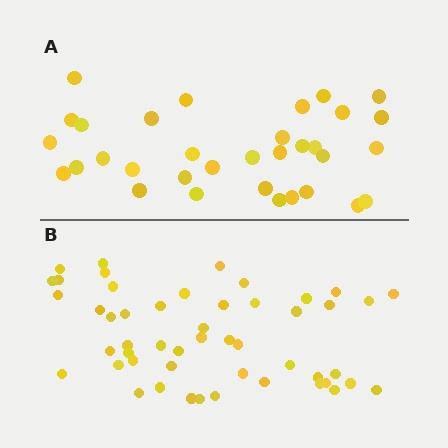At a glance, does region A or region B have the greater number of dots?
Region B (the bottom region) has more dots.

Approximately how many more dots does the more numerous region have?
Region B has approximately 15 more dots than region A.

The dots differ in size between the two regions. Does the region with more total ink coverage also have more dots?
No. Region A has more total ink coverage because its dots are larger, but region B actually contains more individual dots. Total area can be misleading — the number of items is what matters here.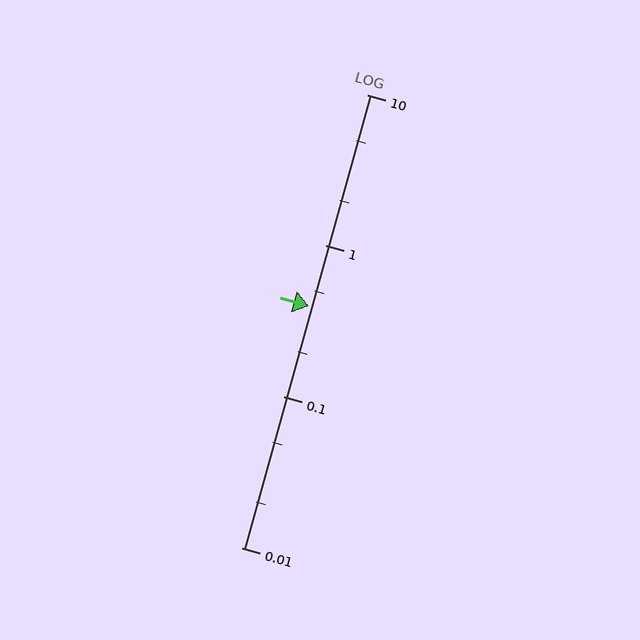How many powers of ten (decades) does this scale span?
The scale spans 3 decades, from 0.01 to 10.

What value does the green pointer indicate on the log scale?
The pointer indicates approximately 0.4.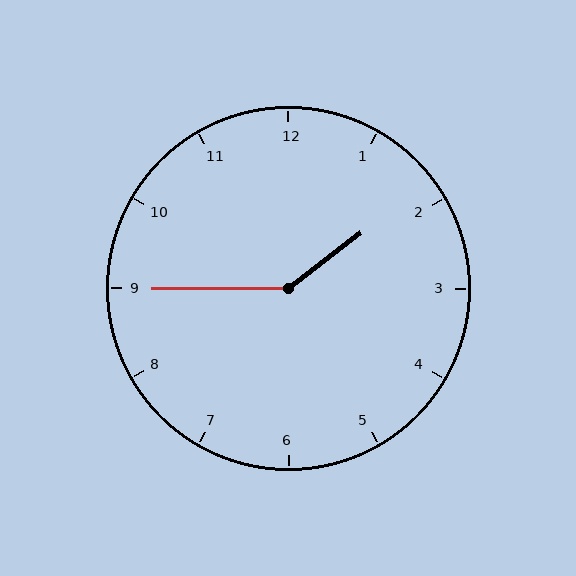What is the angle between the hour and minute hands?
Approximately 142 degrees.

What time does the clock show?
1:45.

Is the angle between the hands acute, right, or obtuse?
It is obtuse.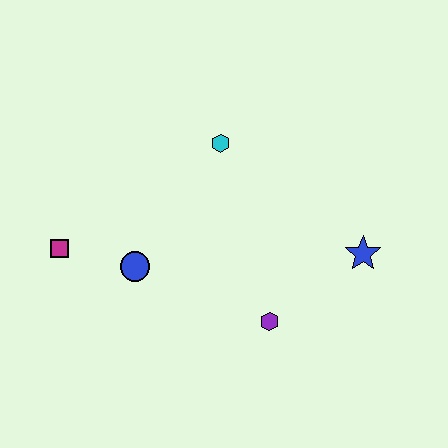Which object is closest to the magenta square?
The blue circle is closest to the magenta square.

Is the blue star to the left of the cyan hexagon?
No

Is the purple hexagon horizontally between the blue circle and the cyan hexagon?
No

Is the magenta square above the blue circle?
Yes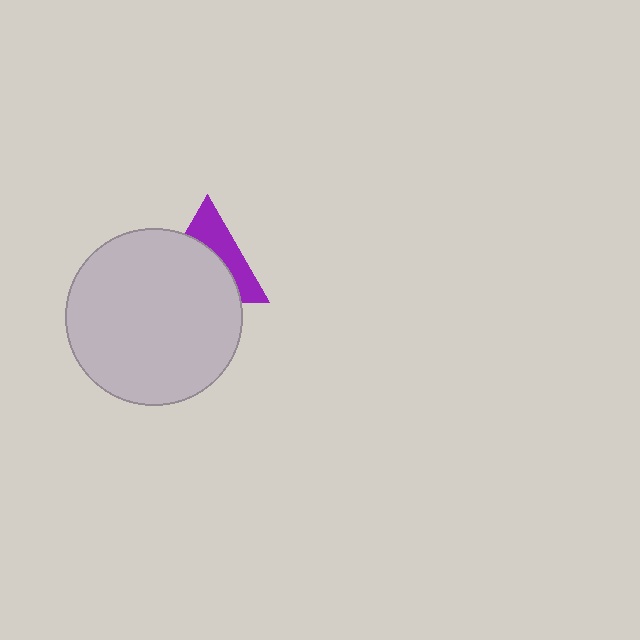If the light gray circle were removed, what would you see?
You would see the complete purple triangle.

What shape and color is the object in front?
The object in front is a light gray circle.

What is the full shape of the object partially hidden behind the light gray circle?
The partially hidden object is a purple triangle.